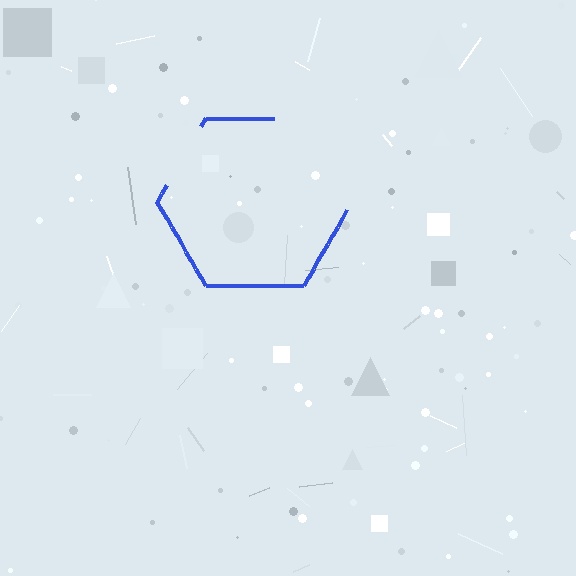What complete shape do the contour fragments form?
The contour fragments form a hexagon.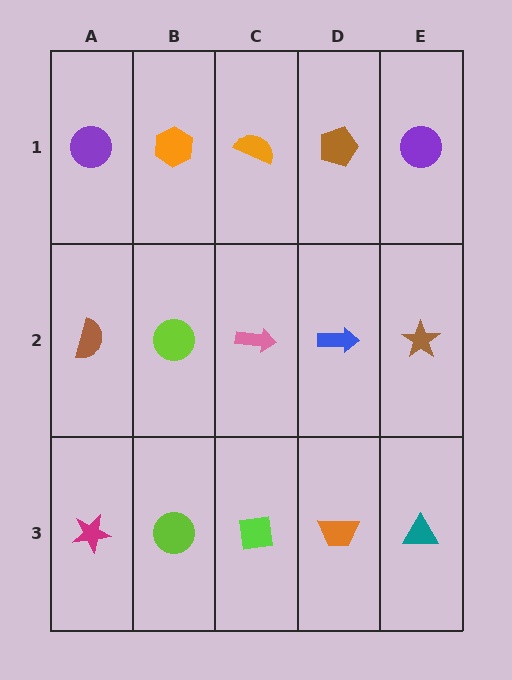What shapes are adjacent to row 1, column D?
A blue arrow (row 2, column D), an orange semicircle (row 1, column C), a purple circle (row 1, column E).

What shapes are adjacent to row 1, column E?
A brown star (row 2, column E), a brown pentagon (row 1, column D).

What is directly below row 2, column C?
A lime square.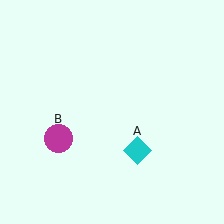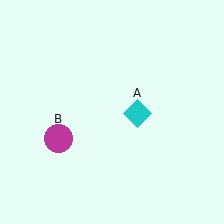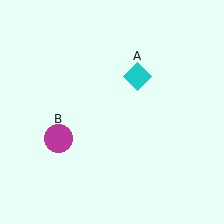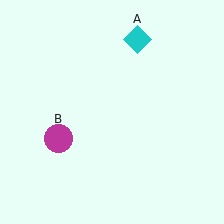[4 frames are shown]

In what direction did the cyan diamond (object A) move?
The cyan diamond (object A) moved up.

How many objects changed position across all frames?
1 object changed position: cyan diamond (object A).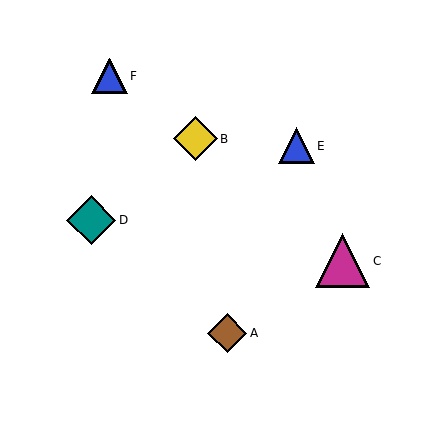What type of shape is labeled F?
Shape F is a blue triangle.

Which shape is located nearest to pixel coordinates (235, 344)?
The brown diamond (labeled A) at (227, 333) is nearest to that location.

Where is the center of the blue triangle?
The center of the blue triangle is at (296, 146).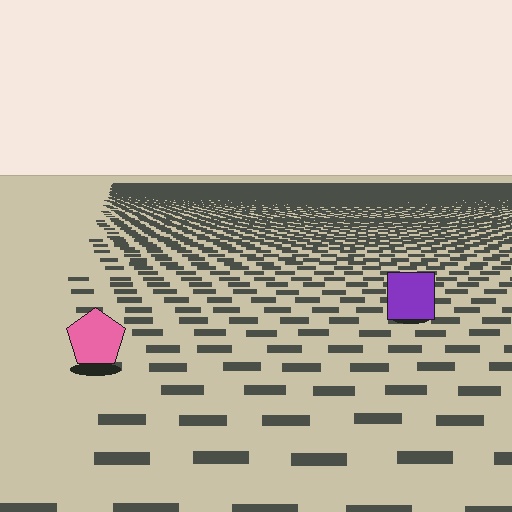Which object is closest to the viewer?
The pink pentagon is closest. The texture marks near it are larger and more spread out.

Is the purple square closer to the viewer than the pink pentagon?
No. The pink pentagon is closer — you can tell from the texture gradient: the ground texture is coarser near it.